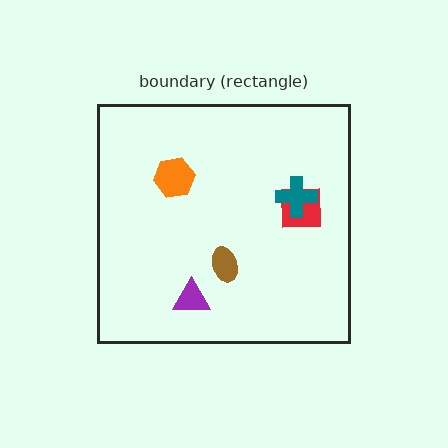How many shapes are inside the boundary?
5 inside, 0 outside.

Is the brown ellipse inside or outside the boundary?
Inside.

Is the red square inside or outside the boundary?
Inside.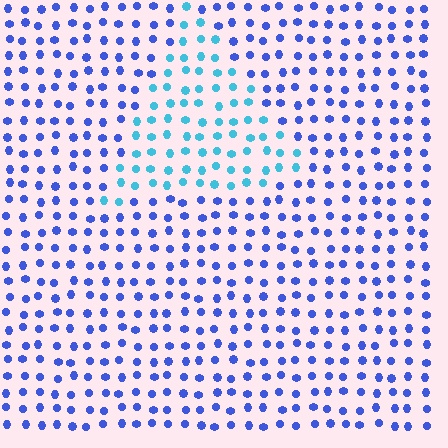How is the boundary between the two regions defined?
The boundary is defined purely by a slight shift in hue (about 40 degrees). Spacing, size, and orientation are identical on both sides.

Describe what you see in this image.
The image is filled with small blue elements in a uniform arrangement. A triangle-shaped region is visible where the elements are tinted to a slightly different hue, forming a subtle color boundary.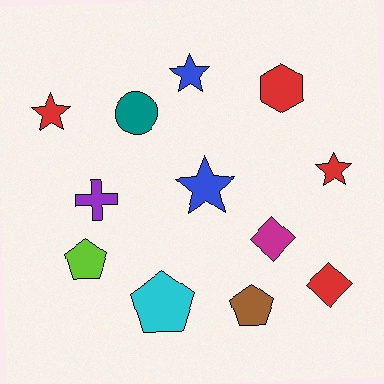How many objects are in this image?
There are 12 objects.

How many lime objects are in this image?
There is 1 lime object.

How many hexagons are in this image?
There is 1 hexagon.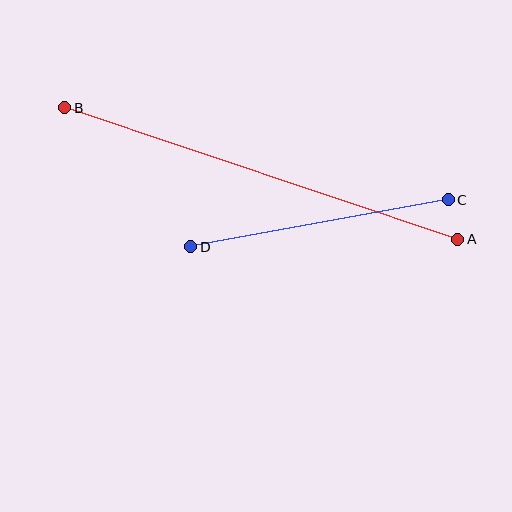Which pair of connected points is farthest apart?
Points A and B are farthest apart.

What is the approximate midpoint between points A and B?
The midpoint is at approximately (261, 174) pixels.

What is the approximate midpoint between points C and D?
The midpoint is at approximately (319, 223) pixels.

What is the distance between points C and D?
The distance is approximately 262 pixels.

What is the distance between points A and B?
The distance is approximately 415 pixels.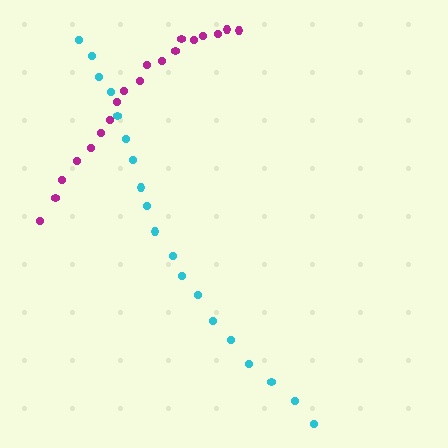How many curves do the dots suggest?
There are 2 distinct paths.